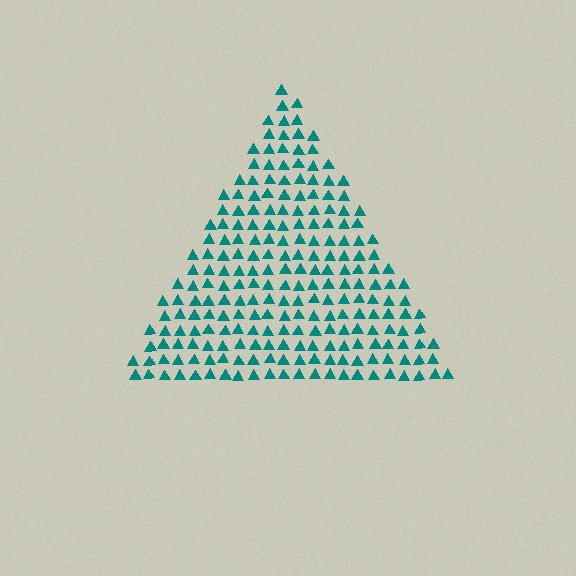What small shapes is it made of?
It is made of small triangles.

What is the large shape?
The large shape is a triangle.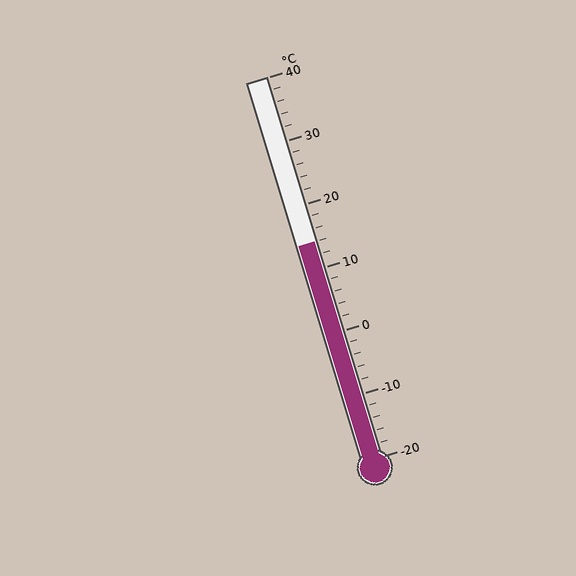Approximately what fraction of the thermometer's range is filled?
The thermometer is filled to approximately 55% of its range.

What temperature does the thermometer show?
The thermometer shows approximately 14°C.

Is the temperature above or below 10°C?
The temperature is above 10°C.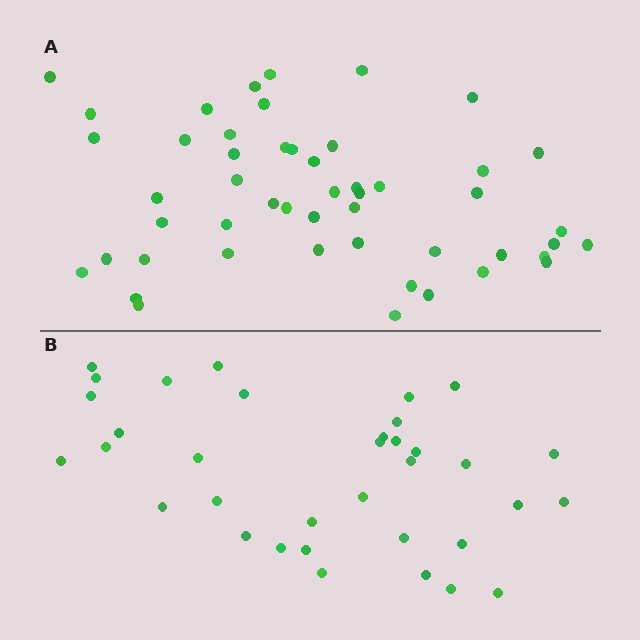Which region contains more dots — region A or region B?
Region A (the top region) has more dots.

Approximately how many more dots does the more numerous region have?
Region A has approximately 15 more dots than region B.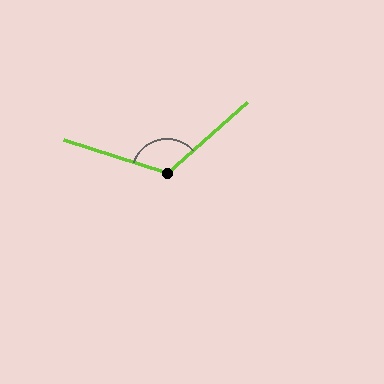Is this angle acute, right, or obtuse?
It is obtuse.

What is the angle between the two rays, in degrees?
Approximately 121 degrees.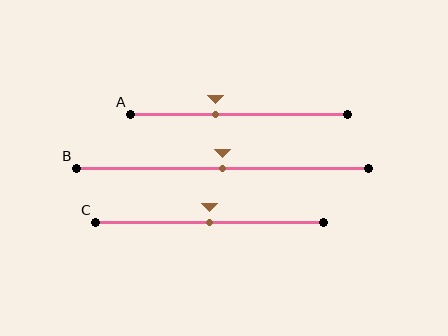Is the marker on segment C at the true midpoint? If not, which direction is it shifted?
Yes, the marker on segment C is at the true midpoint.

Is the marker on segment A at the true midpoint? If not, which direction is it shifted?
No, the marker on segment A is shifted to the left by about 11% of the segment length.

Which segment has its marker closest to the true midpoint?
Segment B has its marker closest to the true midpoint.